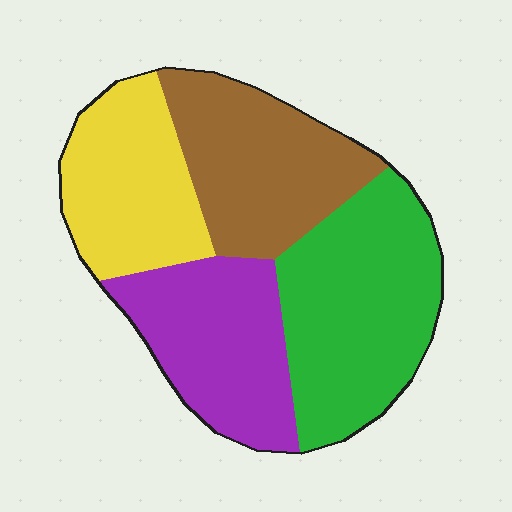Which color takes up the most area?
Green, at roughly 30%.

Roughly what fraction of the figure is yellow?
Yellow takes up about one fifth (1/5) of the figure.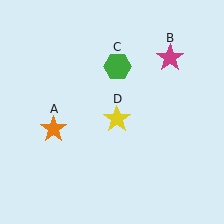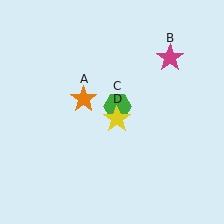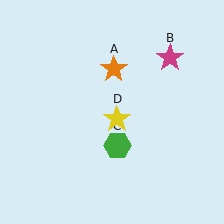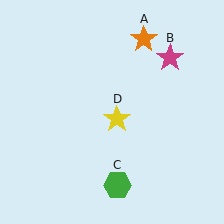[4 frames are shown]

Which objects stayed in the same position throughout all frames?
Magenta star (object B) and yellow star (object D) remained stationary.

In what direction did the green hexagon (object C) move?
The green hexagon (object C) moved down.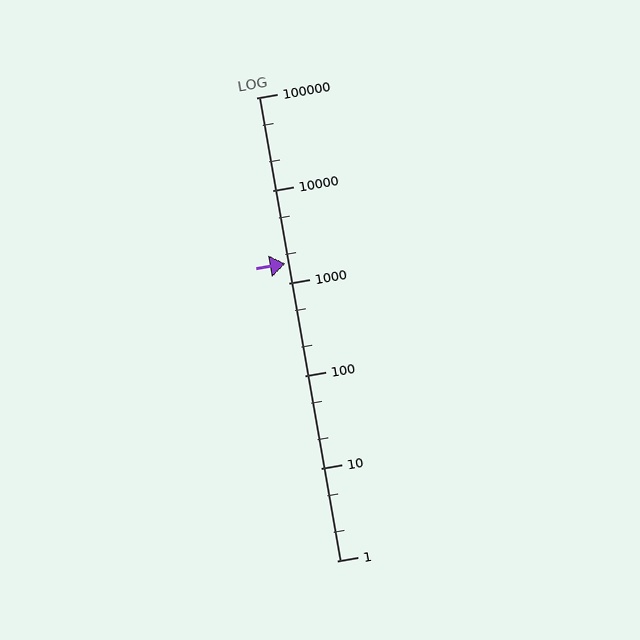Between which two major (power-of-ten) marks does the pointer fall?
The pointer is between 1000 and 10000.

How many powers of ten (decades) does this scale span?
The scale spans 5 decades, from 1 to 100000.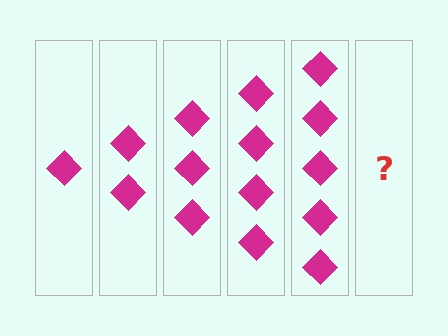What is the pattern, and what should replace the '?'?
The pattern is that each step adds one more diamond. The '?' should be 6 diamonds.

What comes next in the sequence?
The next element should be 6 diamonds.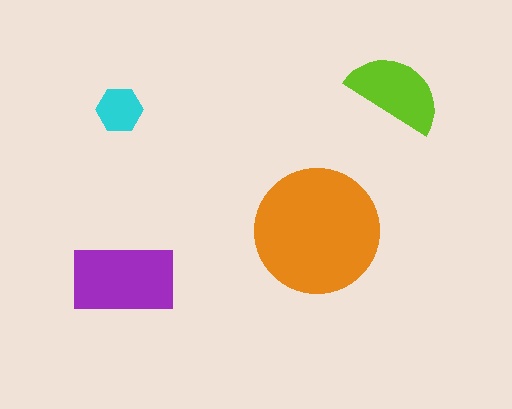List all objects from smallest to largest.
The cyan hexagon, the lime semicircle, the purple rectangle, the orange circle.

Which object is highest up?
The lime semicircle is topmost.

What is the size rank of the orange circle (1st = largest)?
1st.